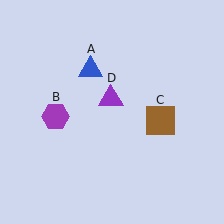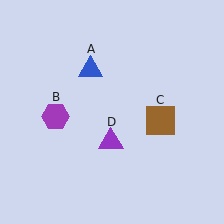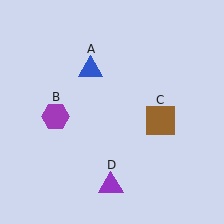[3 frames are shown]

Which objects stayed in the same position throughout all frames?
Blue triangle (object A) and purple hexagon (object B) and brown square (object C) remained stationary.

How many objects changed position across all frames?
1 object changed position: purple triangle (object D).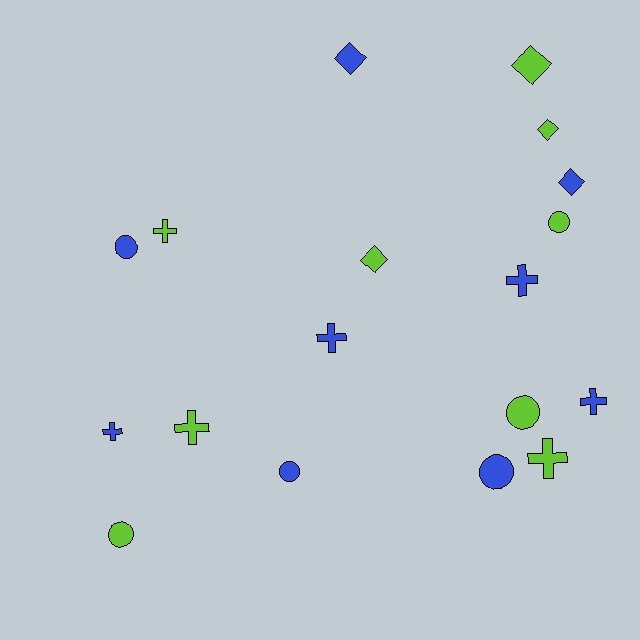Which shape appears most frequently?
Cross, with 7 objects.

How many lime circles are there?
There are 3 lime circles.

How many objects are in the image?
There are 18 objects.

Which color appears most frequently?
Lime, with 9 objects.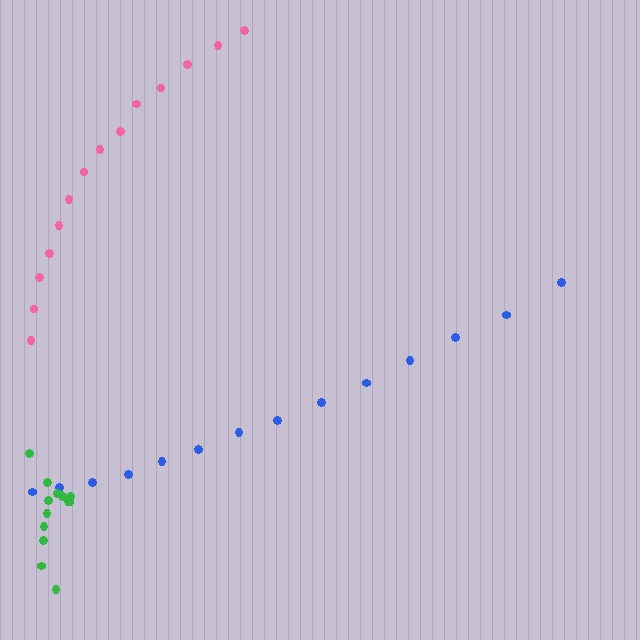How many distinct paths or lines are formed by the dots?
There are 3 distinct paths.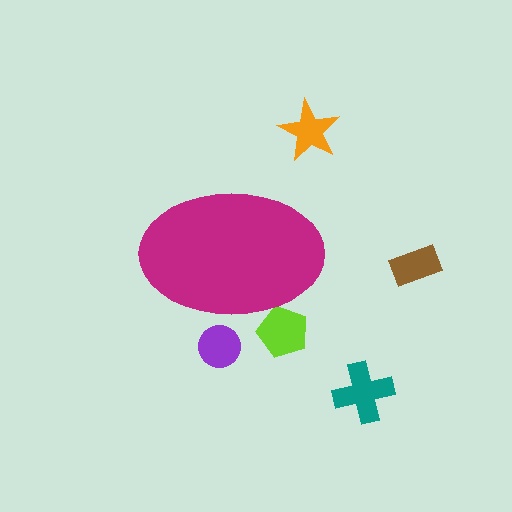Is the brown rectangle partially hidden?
No, the brown rectangle is fully visible.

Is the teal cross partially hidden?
No, the teal cross is fully visible.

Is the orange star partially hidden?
No, the orange star is fully visible.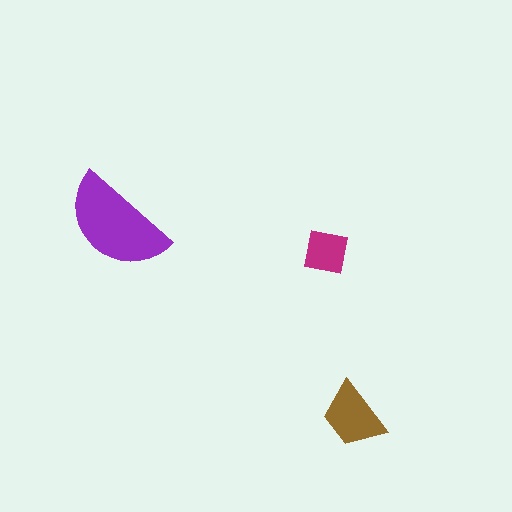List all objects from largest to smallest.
The purple semicircle, the brown trapezoid, the magenta square.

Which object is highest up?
The purple semicircle is topmost.